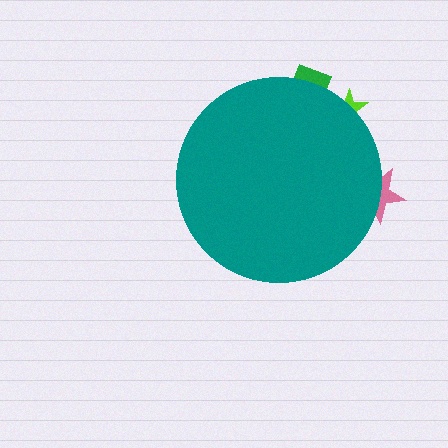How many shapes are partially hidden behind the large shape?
3 shapes are partially hidden.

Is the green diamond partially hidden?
Yes, the green diamond is partially hidden behind the teal circle.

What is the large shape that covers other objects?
A teal circle.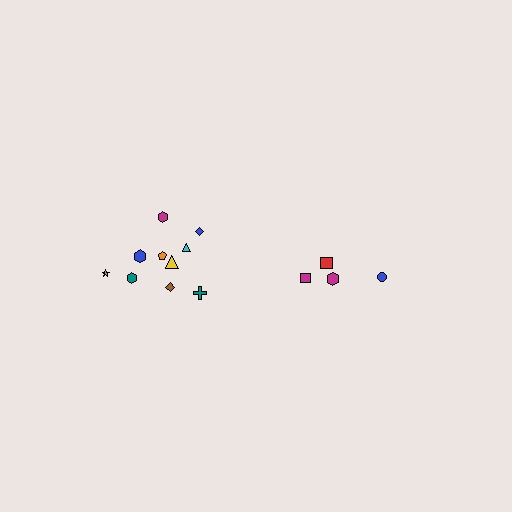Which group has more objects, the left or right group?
The left group.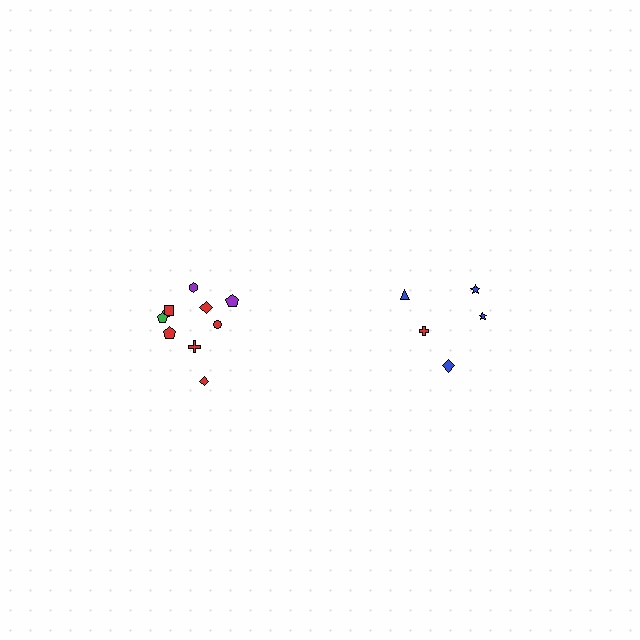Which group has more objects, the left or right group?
The left group.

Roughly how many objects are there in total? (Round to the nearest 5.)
Roughly 15 objects in total.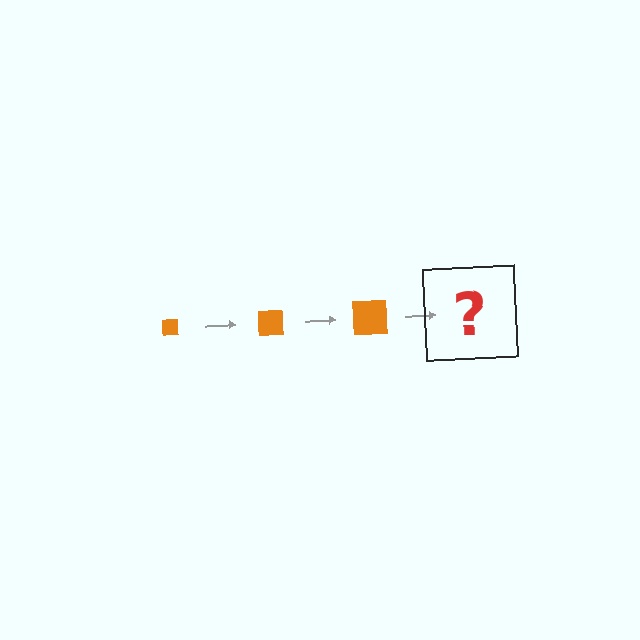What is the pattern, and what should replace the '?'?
The pattern is that the square gets progressively larger each step. The '?' should be an orange square, larger than the previous one.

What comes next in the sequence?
The next element should be an orange square, larger than the previous one.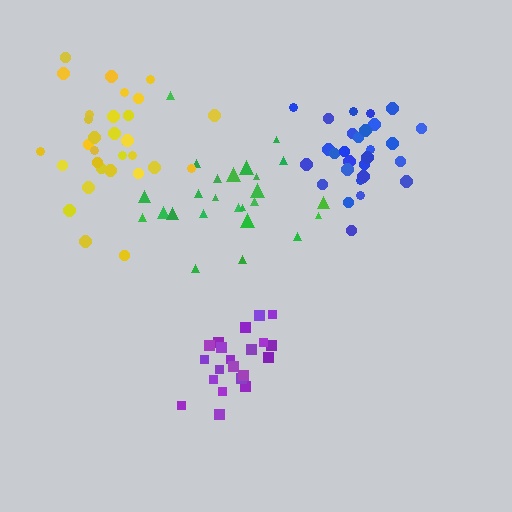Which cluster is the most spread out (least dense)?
Green.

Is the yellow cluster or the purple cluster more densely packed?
Purple.